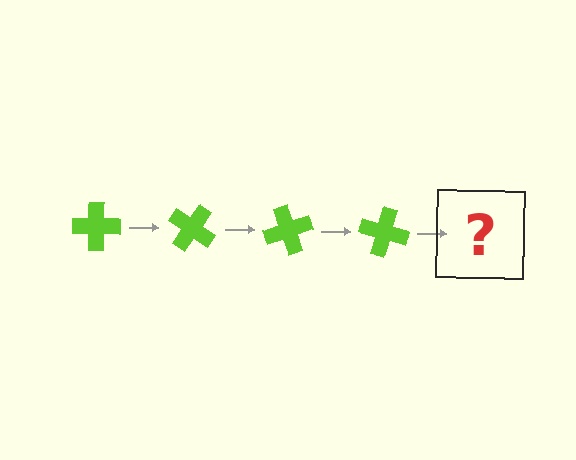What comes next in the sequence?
The next element should be a lime cross rotated 140 degrees.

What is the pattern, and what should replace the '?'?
The pattern is that the cross rotates 35 degrees each step. The '?' should be a lime cross rotated 140 degrees.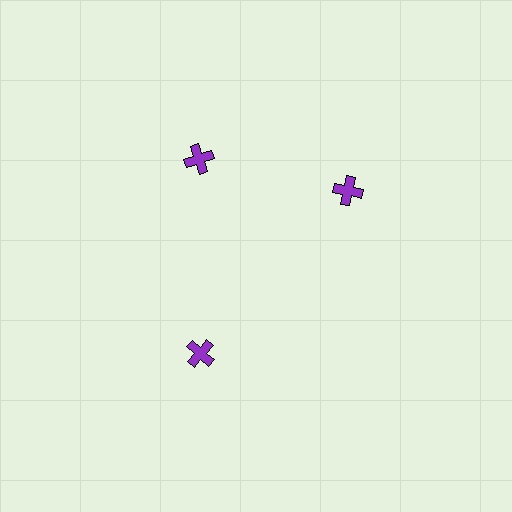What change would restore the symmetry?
The symmetry would be restored by rotating it back into even spacing with its neighbors so that all 3 crosses sit at equal angles and equal distance from the center.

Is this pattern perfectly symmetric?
No. The 3 purple crosses are arranged in a ring, but one element near the 3 o'clock position is rotated out of alignment along the ring, breaking the 3-fold rotational symmetry.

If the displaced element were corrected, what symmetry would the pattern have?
It would have 3-fold rotational symmetry — the pattern would map onto itself every 120 degrees.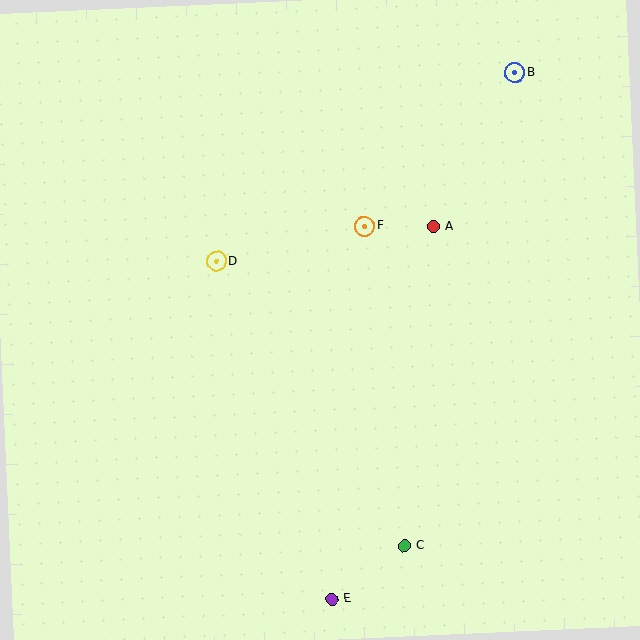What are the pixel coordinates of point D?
Point D is at (217, 261).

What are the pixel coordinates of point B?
Point B is at (515, 73).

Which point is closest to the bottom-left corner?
Point E is closest to the bottom-left corner.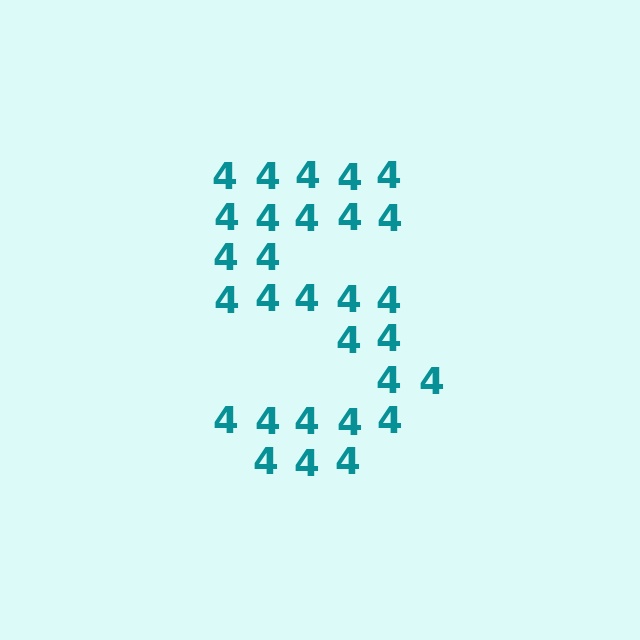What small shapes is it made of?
It is made of small digit 4's.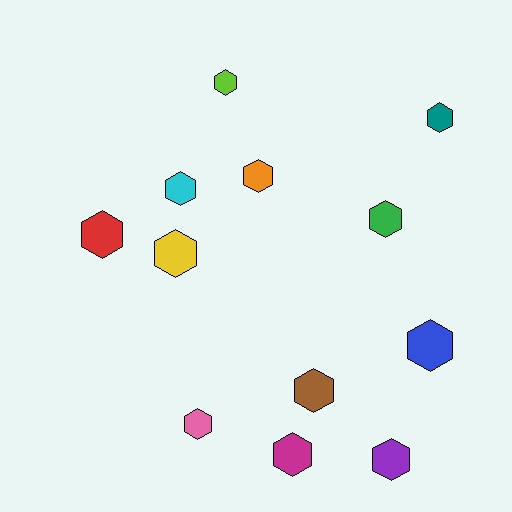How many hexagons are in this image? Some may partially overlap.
There are 12 hexagons.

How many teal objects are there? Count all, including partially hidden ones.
There is 1 teal object.